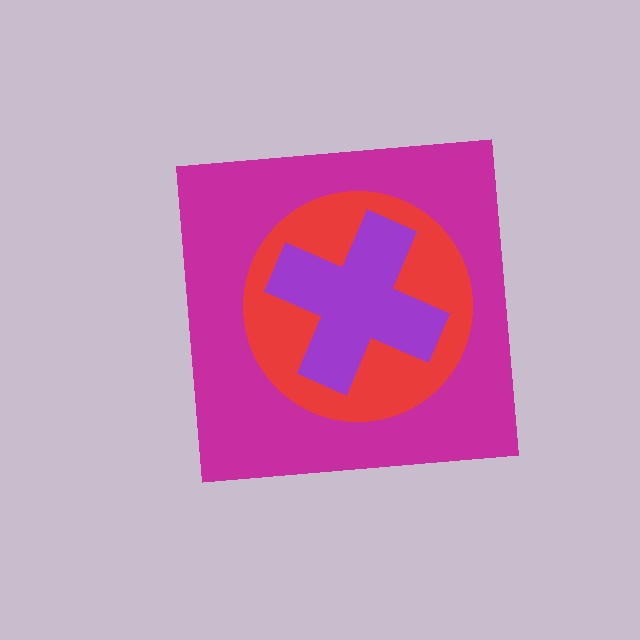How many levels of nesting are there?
3.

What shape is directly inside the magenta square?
The red circle.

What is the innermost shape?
The purple cross.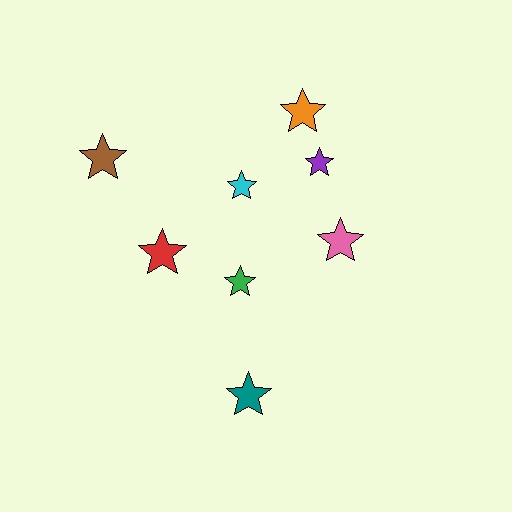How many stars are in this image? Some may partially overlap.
There are 8 stars.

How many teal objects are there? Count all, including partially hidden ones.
There is 1 teal object.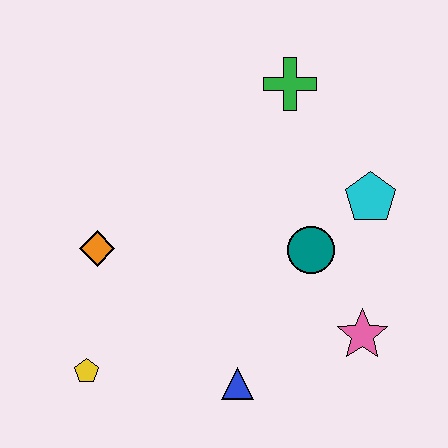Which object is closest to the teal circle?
The cyan pentagon is closest to the teal circle.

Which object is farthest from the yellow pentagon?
The green cross is farthest from the yellow pentagon.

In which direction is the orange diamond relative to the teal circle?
The orange diamond is to the left of the teal circle.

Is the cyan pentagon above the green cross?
No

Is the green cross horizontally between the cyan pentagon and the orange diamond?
Yes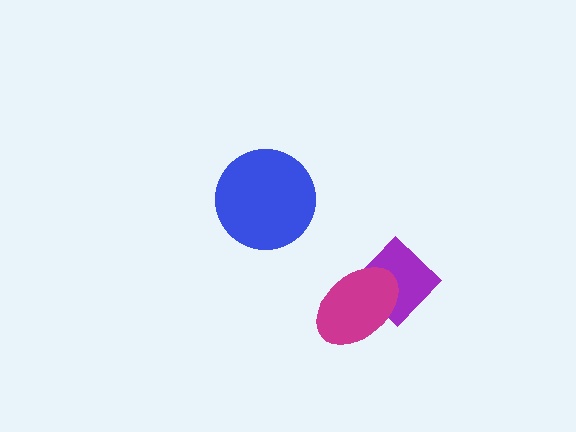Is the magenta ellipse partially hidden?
No, no other shape covers it.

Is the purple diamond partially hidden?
Yes, it is partially covered by another shape.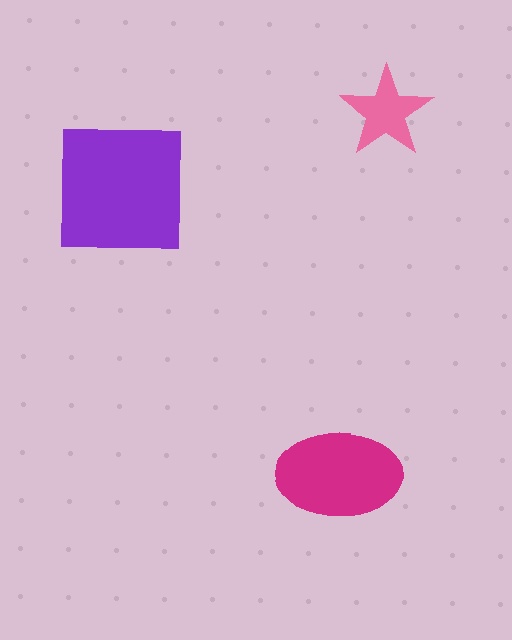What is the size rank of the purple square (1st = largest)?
1st.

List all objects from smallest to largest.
The pink star, the magenta ellipse, the purple square.